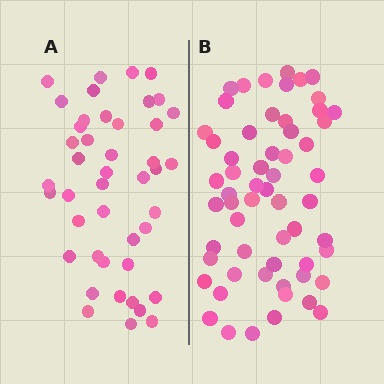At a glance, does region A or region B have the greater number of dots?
Region B (the right region) has more dots.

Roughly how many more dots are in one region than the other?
Region B has approximately 15 more dots than region A.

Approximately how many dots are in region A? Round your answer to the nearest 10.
About 40 dots. (The exact count is 44, which rounds to 40.)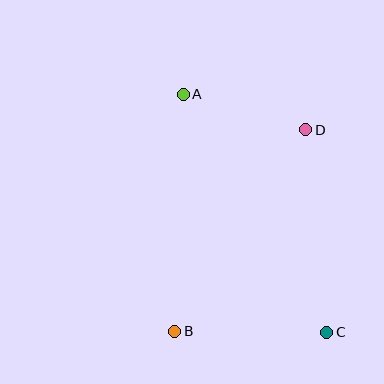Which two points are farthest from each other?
Points A and C are farthest from each other.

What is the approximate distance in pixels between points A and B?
The distance between A and B is approximately 237 pixels.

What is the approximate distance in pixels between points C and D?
The distance between C and D is approximately 203 pixels.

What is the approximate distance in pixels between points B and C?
The distance between B and C is approximately 152 pixels.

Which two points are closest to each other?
Points A and D are closest to each other.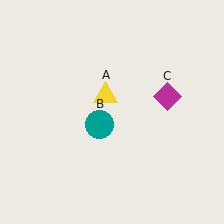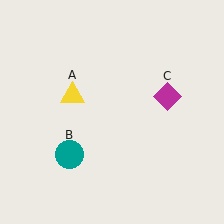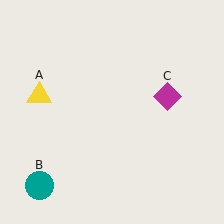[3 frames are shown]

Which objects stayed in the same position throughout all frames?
Magenta diamond (object C) remained stationary.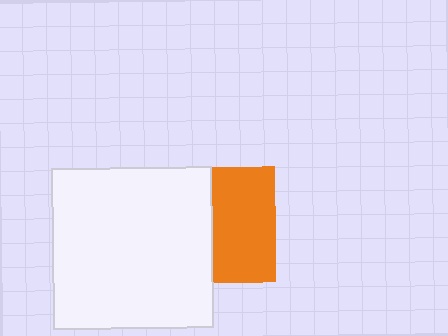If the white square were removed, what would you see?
You would see the complete orange square.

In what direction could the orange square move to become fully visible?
The orange square could move right. That would shift it out from behind the white square entirely.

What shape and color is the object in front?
The object in front is a white square.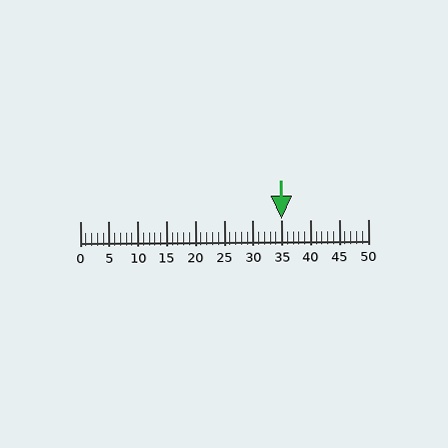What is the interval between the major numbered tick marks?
The major tick marks are spaced 5 units apart.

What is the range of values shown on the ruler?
The ruler shows values from 0 to 50.